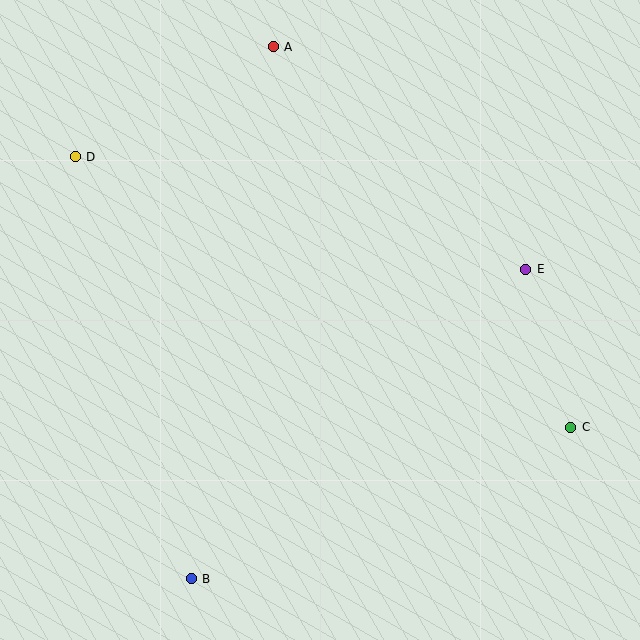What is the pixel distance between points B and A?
The distance between B and A is 538 pixels.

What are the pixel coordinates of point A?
Point A is at (273, 47).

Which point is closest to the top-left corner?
Point D is closest to the top-left corner.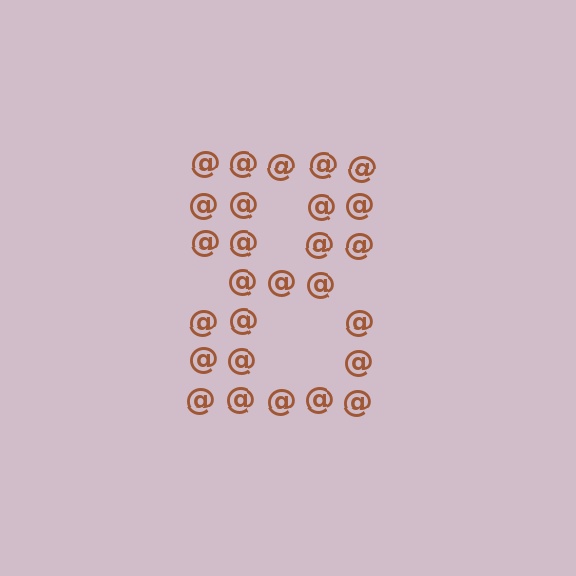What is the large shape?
The large shape is the digit 8.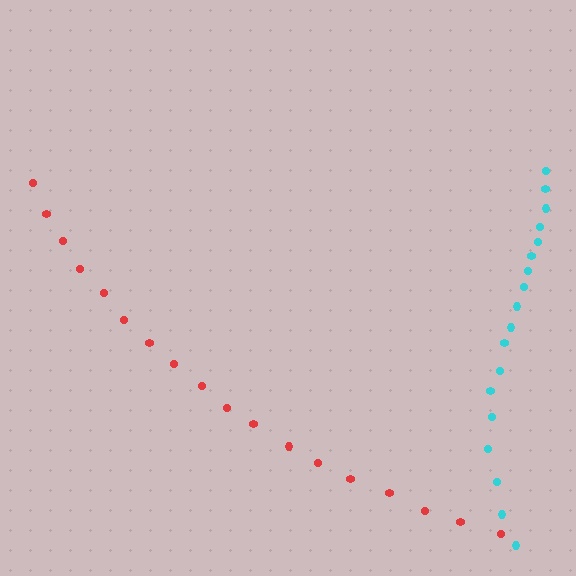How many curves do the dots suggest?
There are 2 distinct paths.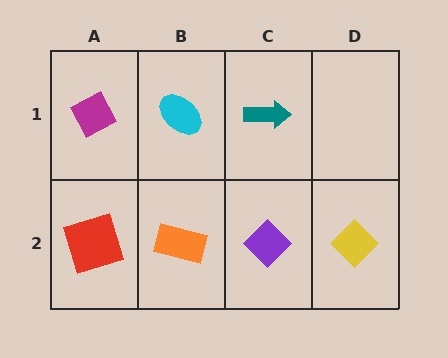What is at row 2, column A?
A red square.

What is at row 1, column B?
A cyan ellipse.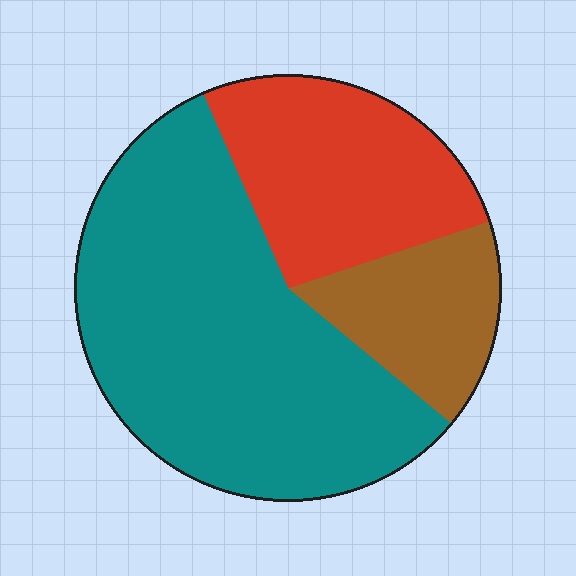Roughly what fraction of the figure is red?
Red takes up between a sixth and a third of the figure.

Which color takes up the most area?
Teal, at roughly 55%.